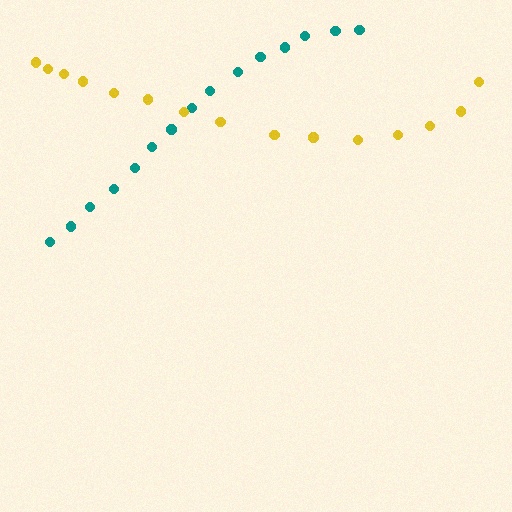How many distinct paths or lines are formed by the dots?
There are 2 distinct paths.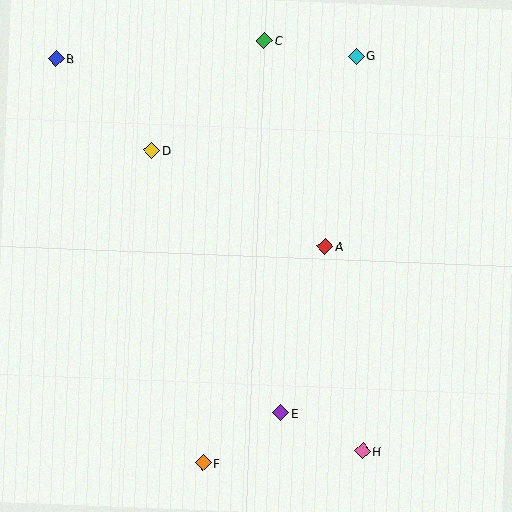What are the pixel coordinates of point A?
Point A is at (325, 247).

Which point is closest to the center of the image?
Point A at (325, 247) is closest to the center.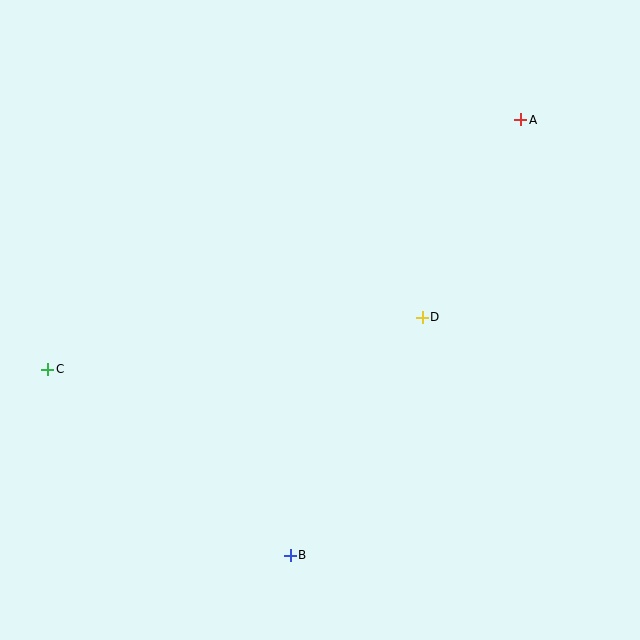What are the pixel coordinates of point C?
Point C is at (48, 369).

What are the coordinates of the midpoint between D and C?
The midpoint between D and C is at (235, 343).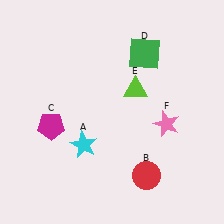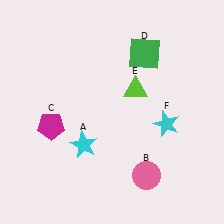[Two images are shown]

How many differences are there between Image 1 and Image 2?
There are 2 differences between the two images.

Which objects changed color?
B changed from red to pink. F changed from pink to cyan.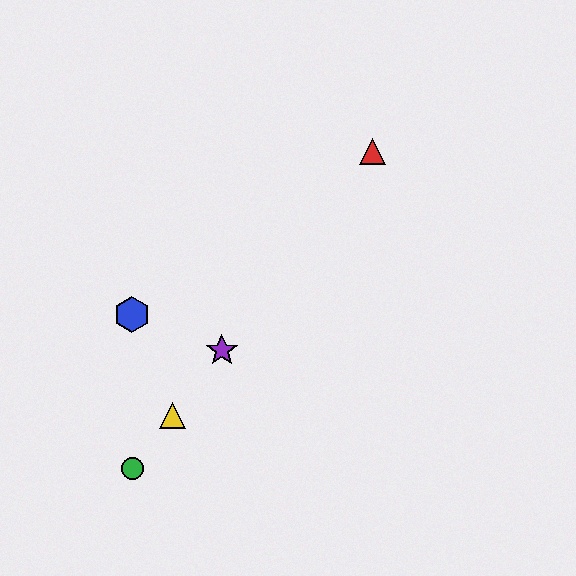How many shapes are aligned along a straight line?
4 shapes (the red triangle, the green circle, the yellow triangle, the purple star) are aligned along a straight line.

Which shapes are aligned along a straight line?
The red triangle, the green circle, the yellow triangle, the purple star are aligned along a straight line.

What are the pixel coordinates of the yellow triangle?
The yellow triangle is at (173, 416).